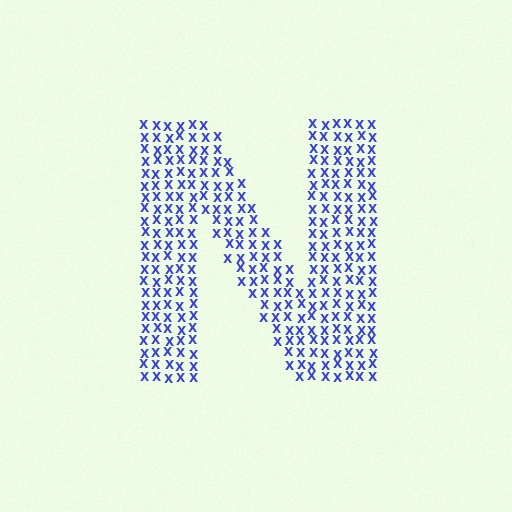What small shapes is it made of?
It is made of small letter X's.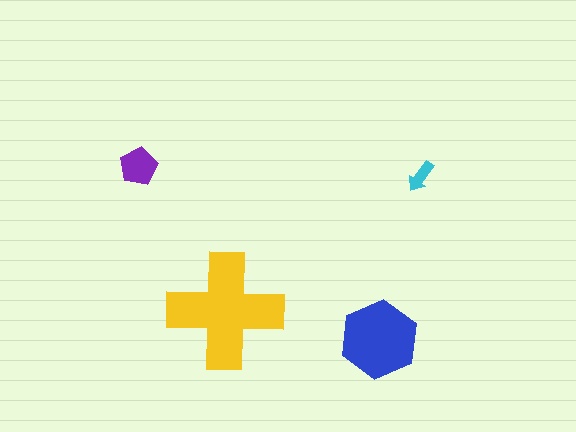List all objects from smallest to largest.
The cyan arrow, the purple pentagon, the blue hexagon, the yellow cross.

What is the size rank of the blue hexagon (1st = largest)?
2nd.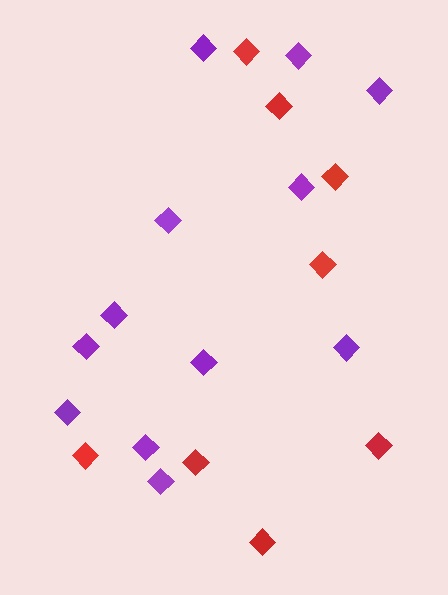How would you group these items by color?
There are 2 groups: one group of red diamonds (8) and one group of purple diamonds (12).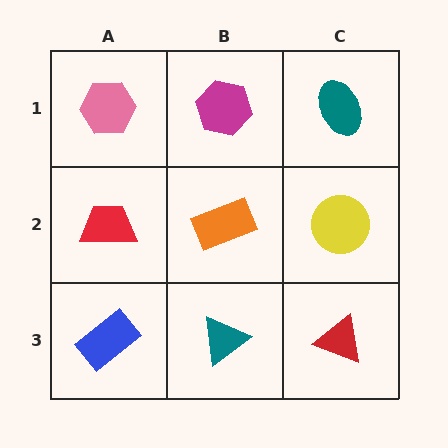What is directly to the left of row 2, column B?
A red trapezoid.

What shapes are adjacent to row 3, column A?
A red trapezoid (row 2, column A), a teal triangle (row 3, column B).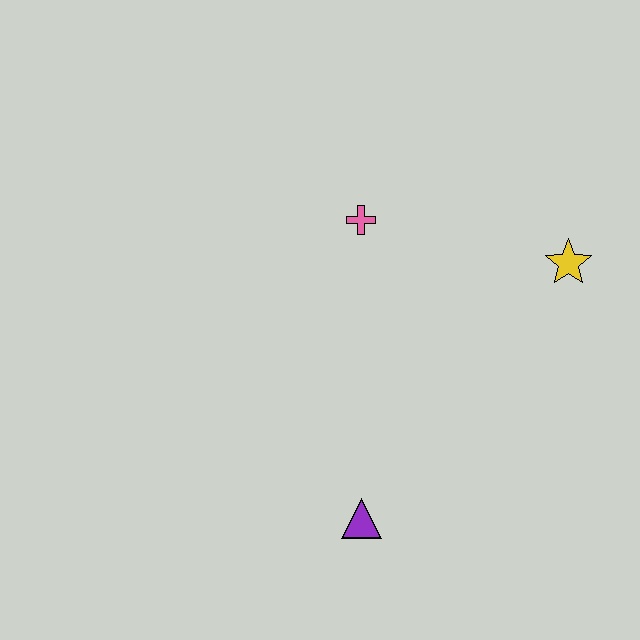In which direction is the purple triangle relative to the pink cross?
The purple triangle is below the pink cross.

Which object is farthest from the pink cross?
The purple triangle is farthest from the pink cross.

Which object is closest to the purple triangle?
The pink cross is closest to the purple triangle.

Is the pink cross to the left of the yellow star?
Yes